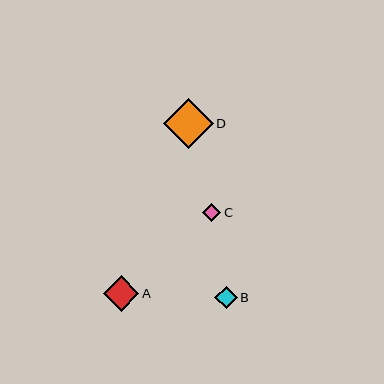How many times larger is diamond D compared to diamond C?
Diamond D is approximately 2.8 times the size of diamond C.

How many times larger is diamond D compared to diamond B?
Diamond D is approximately 2.2 times the size of diamond B.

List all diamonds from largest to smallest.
From largest to smallest: D, A, B, C.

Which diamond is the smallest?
Diamond C is the smallest with a size of approximately 18 pixels.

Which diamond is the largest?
Diamond D is the largest with a size of approximately 50 pixels.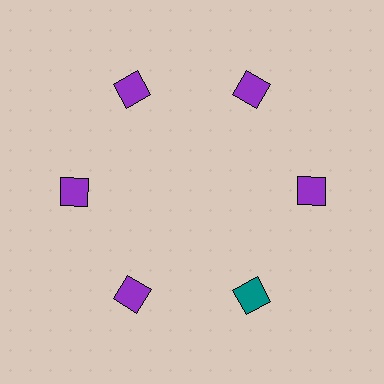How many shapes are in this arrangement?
There are 6 shapes arranged in a ring pattern.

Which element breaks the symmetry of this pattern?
The teal diamond at roughly the 5 o'clock position breaks the symmetry. All other shapes are purple diamonds.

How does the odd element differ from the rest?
It has a different color: teal instead of purple.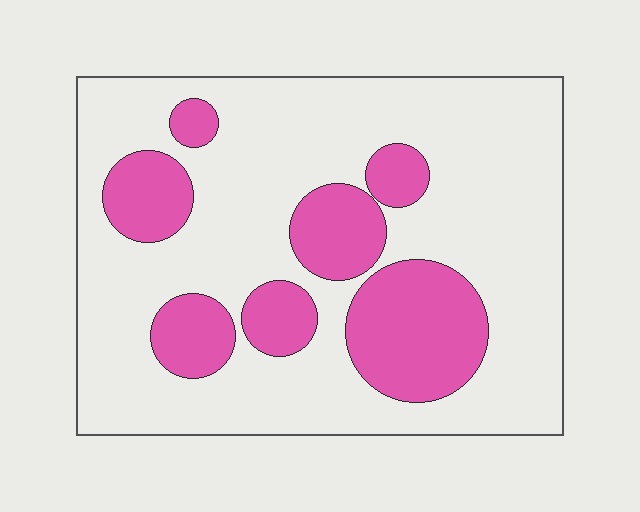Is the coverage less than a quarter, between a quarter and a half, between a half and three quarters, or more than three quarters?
Between a quarter and a half.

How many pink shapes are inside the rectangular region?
7.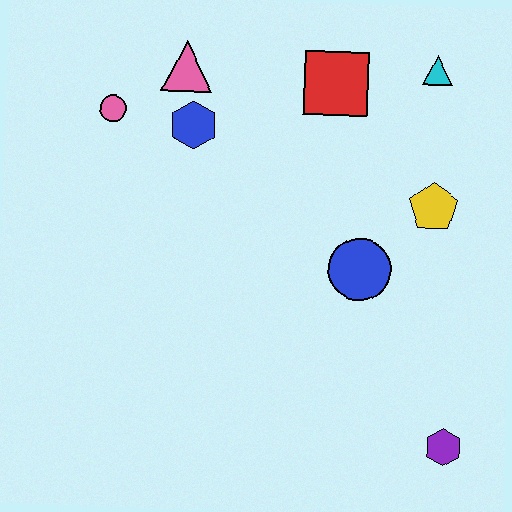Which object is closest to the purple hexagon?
The blue circle is closest to the purple hexagon.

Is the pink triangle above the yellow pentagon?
Yes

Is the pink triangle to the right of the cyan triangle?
No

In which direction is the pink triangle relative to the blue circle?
The pink triangle is above the blue circle.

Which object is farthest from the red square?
The purple hexagon is farthest from the red square.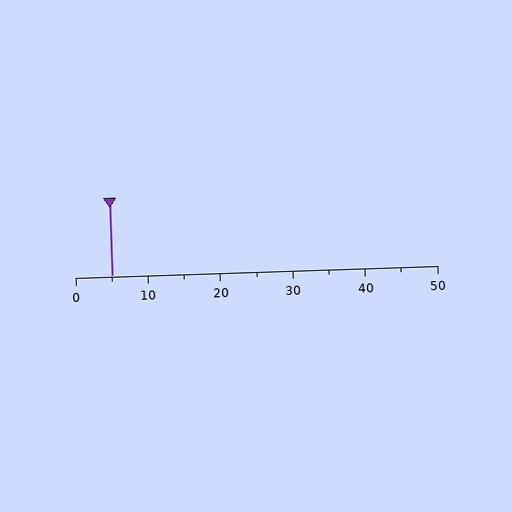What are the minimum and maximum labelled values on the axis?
The axis runs from 0 to 50.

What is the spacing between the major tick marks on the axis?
The major ticks are spaced 10 apart.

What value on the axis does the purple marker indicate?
The marker indicates approximately 5.